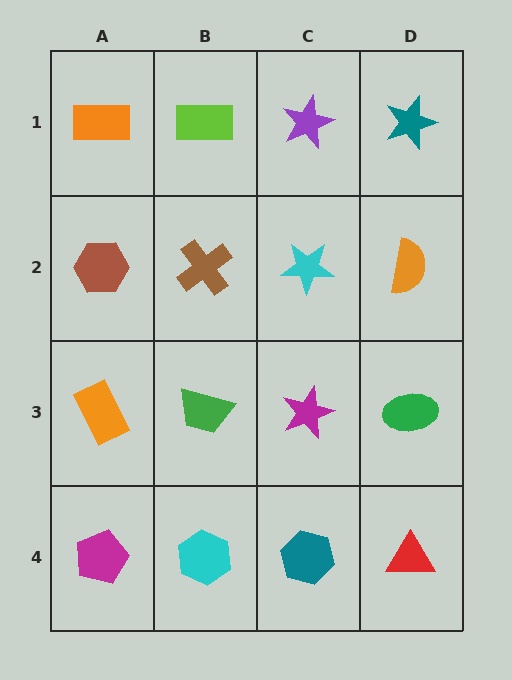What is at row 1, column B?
A lime rectangle.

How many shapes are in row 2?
4 shapes.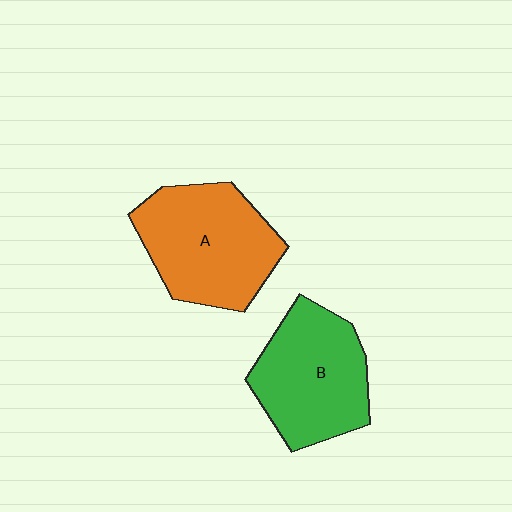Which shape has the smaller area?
Shape B (green).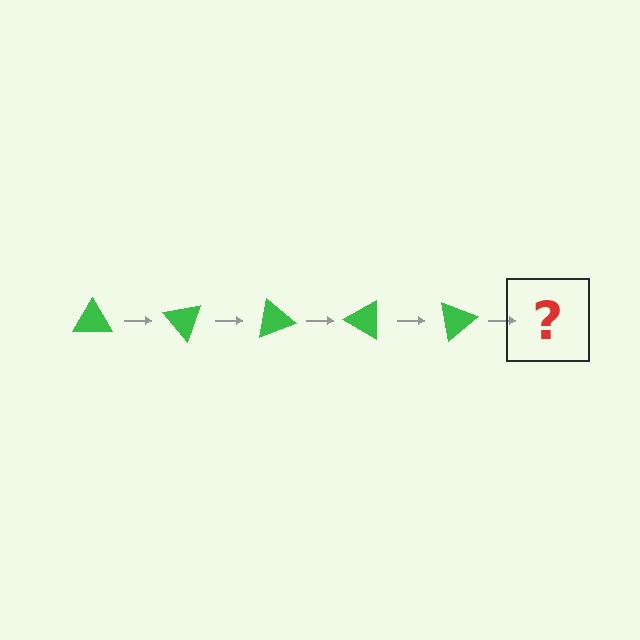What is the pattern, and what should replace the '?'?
The pattern is that the triangle rotates 50 degrees each step. The '?' should be a green triangle rotated 250 degrees.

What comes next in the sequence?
The next element should be a green triangle rotated 250 degrees.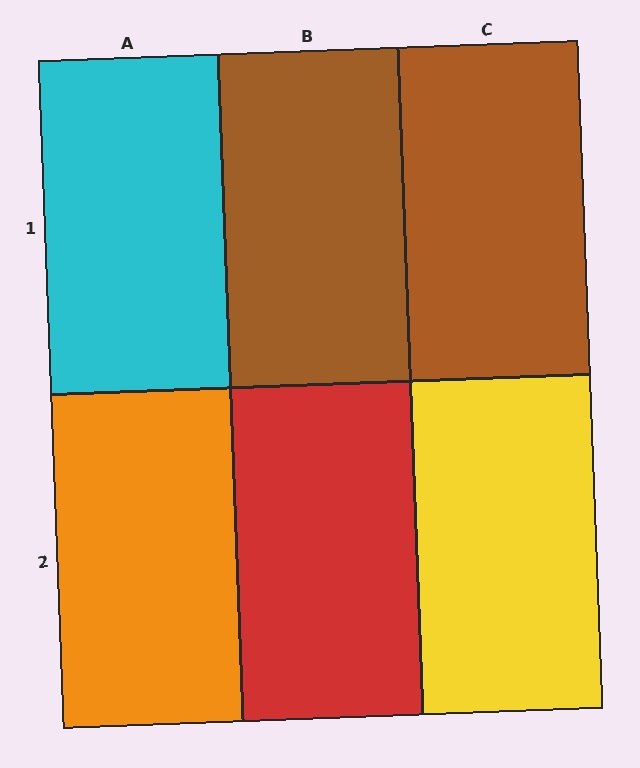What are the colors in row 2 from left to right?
Orange, red, yellow.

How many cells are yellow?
1 cell is yellow.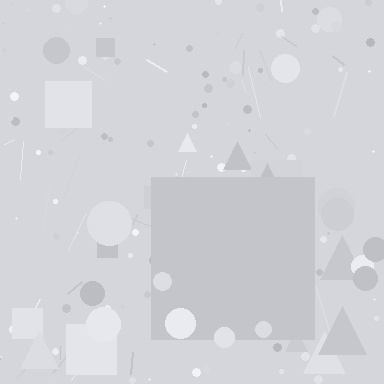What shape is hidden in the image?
A square is hidden in the image.